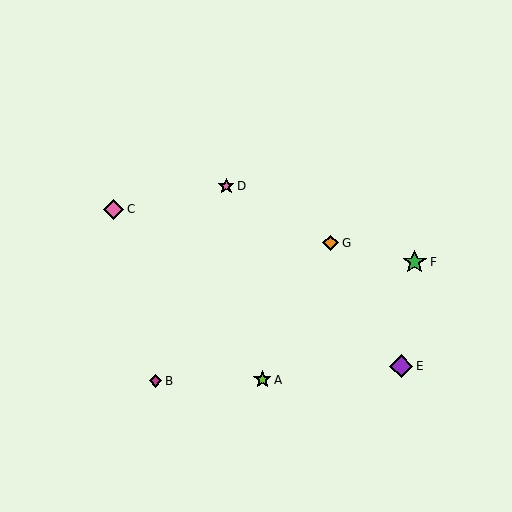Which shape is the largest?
The green star (labeled F) is the largest.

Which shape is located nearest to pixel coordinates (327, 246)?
The orange diamond (labeled G) at (331, 243) is nearest to that location.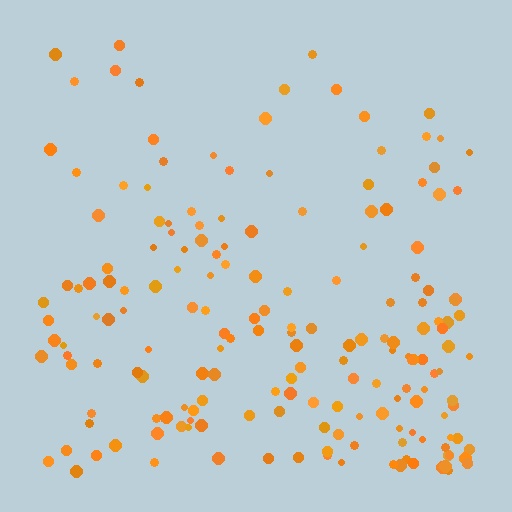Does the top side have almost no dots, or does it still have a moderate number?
Still a moderate number, just noticeably fewer than the bottom.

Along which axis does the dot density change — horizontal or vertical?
Vertical.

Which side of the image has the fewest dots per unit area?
The top.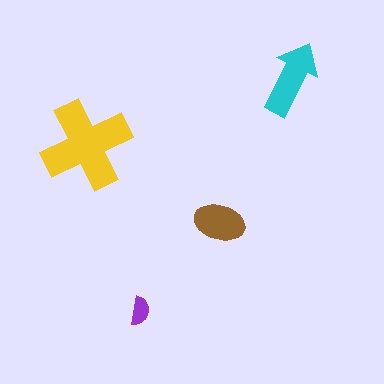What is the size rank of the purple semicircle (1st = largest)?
4th.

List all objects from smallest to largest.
The purple semicircle, the brown ellipse, the cyan arrow, the yellow cross.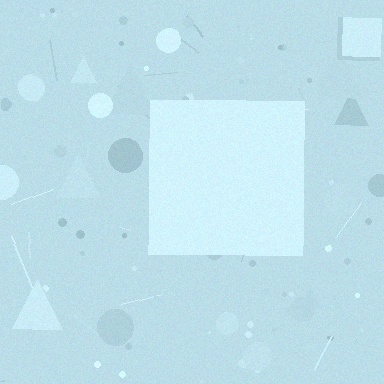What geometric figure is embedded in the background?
A square is embedded in the background.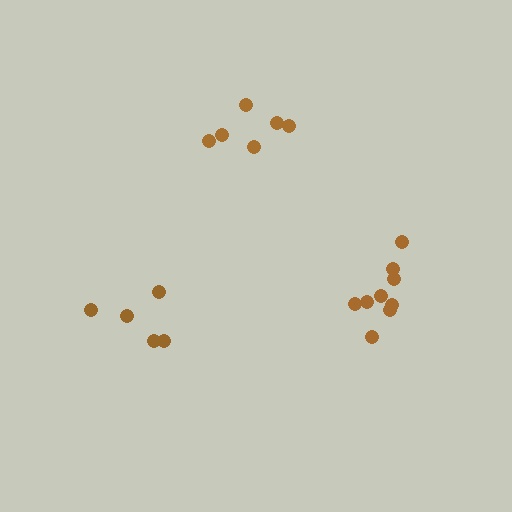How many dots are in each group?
Group 1: 5 dots, Group 2: 6 dots, Group 3: 9 dots (20 total).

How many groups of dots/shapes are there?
There are 3 groups.